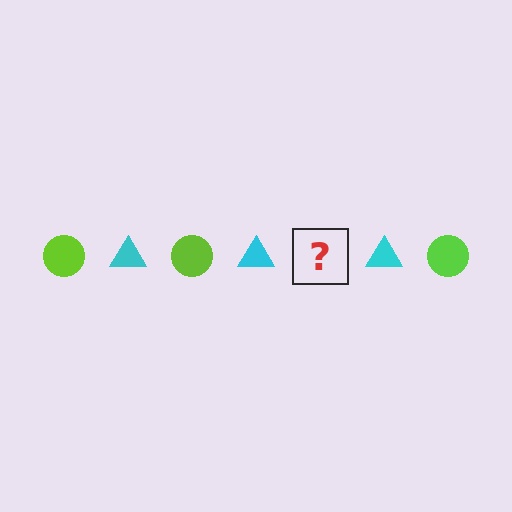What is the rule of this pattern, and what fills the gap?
The rule is that the pattern alternates between lime circle and cyan triangle. The gap should be filled with a lime circle.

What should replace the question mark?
The question mark should be replaced with a lime circle.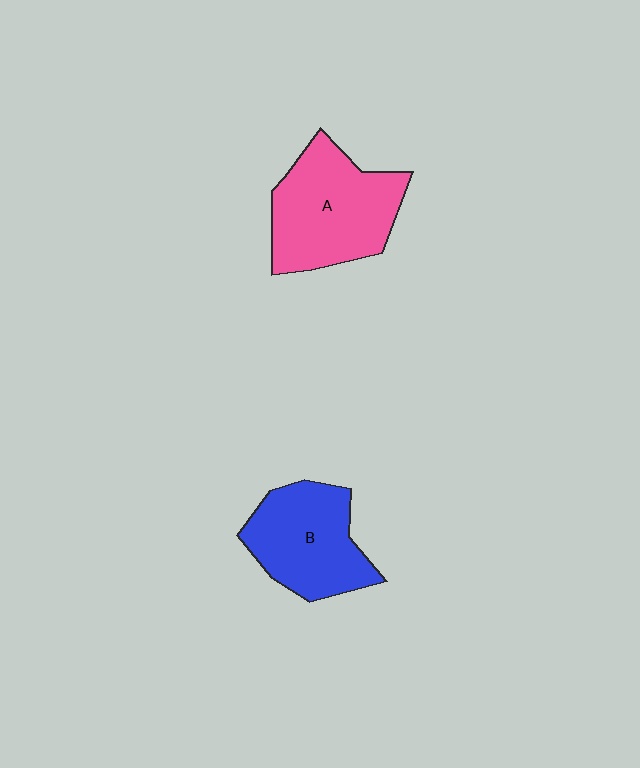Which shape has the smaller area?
Shape B (blue).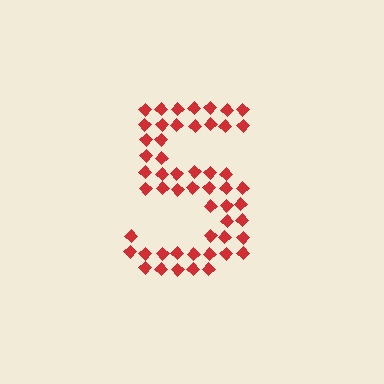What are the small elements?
The small elements are diamonds.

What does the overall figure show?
The overall figure shows the digit 5.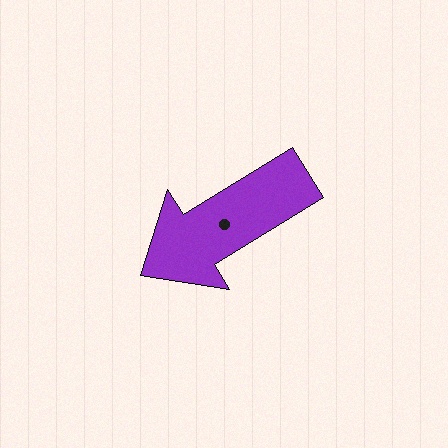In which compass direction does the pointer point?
Southwest.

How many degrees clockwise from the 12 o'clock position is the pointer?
Approximately 238 degrees.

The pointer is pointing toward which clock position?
Roughly 8 o'clock.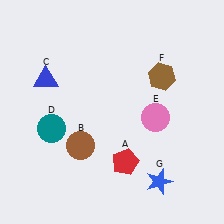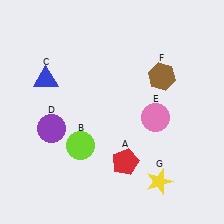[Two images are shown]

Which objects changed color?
B changed from brown to lime. D changed from teal to purple. G changed from blue to yellow.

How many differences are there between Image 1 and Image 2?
There are 3 differences between the two images.